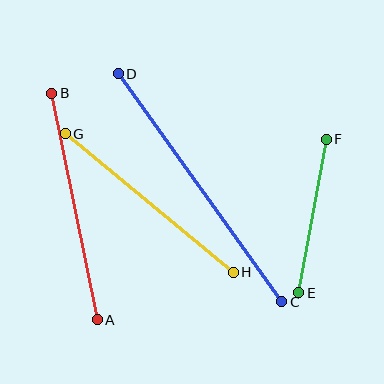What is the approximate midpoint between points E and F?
The midpoint is at approximately (313, 216) pixels.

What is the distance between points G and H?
The distance is approximately 217 pixels.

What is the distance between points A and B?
The distance is approximately 231 pixels.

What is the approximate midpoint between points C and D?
The midpoint is at approximately (200, 188) pixels.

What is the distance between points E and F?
The distance is approximately 156 pixels.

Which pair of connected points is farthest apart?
Points C and D are farthest apart.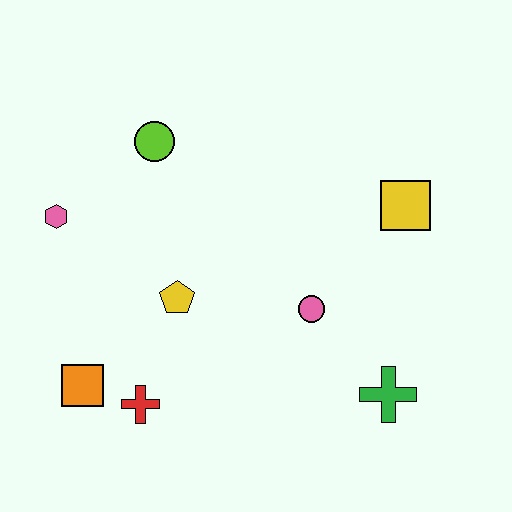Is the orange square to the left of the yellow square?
Yes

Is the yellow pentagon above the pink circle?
Yes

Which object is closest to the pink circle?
The green cross is closest to the pink circle.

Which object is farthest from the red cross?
The yellow square is farthest from the red cross.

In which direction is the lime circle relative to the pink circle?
The lime circle is above the pink circle.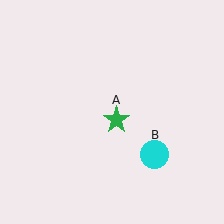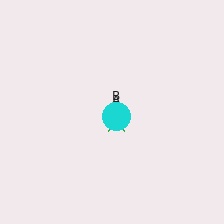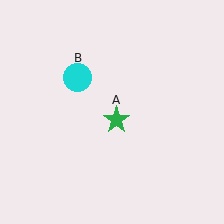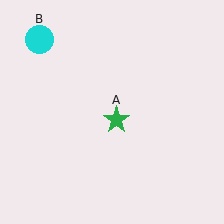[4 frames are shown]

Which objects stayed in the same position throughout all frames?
Green star (object A) remained stationary.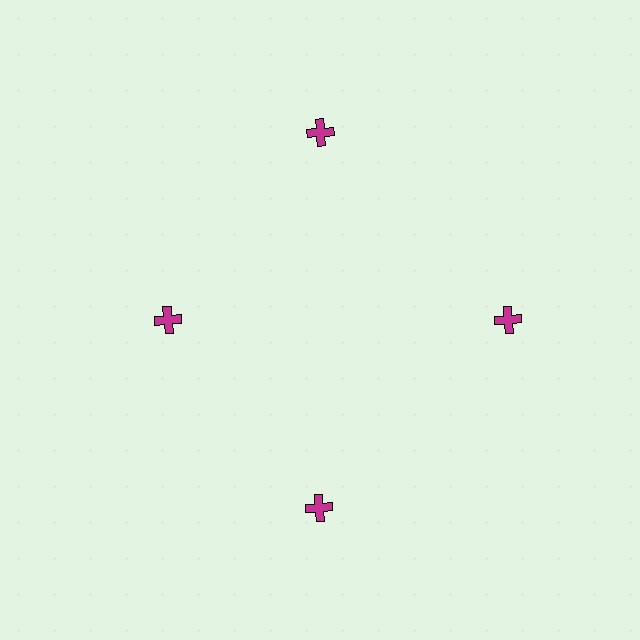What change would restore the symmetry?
The symmetry would be restored by moving it outward, back onto the ring so that all 4 crosses sit at equal angles and equal distance from the center.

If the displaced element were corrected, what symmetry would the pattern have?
It would have 4-fold rotational symmetry — the pattern would map onto itself every 90 degrees.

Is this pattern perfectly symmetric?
No. The 4 magenta crosses are arranged in a ring, but one element near the 9 o'clock position is pulled inward toward the center, breaking the 4-fold rotational symmetry.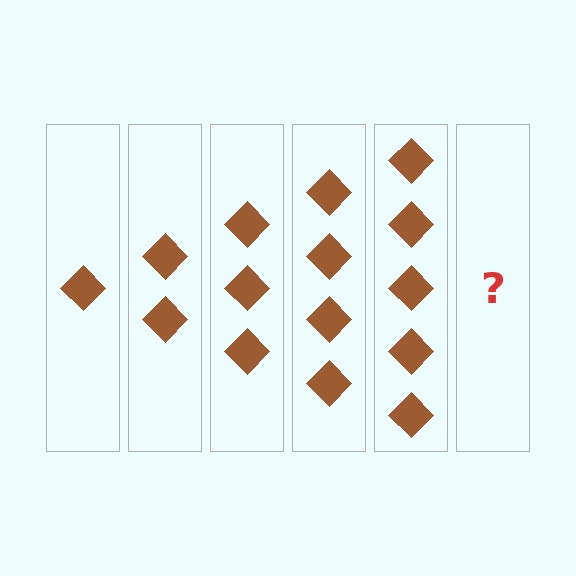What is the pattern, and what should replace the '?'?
The pattern is that each step adds one more diamond. The '?' should be 6 diamonds.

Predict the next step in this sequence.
The next step is 6 diamonds.